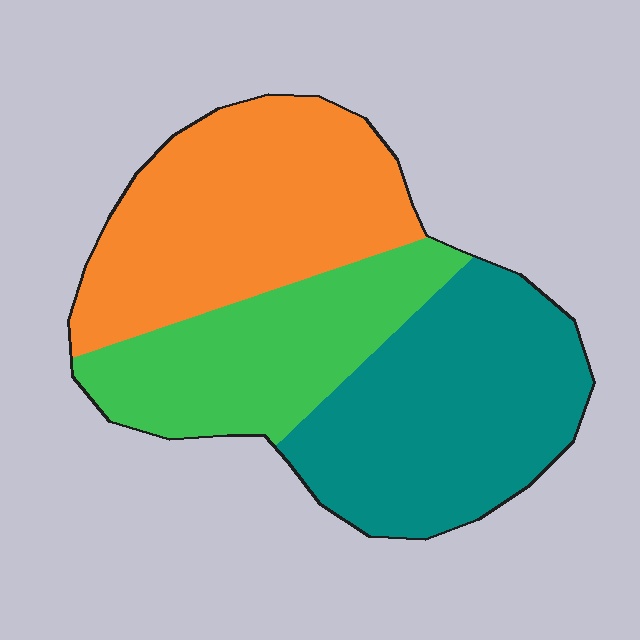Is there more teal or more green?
Teal.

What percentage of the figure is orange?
Orange covers around 35% of the figure.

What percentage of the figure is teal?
Teal takes up about three eighths (3/8) of the figure.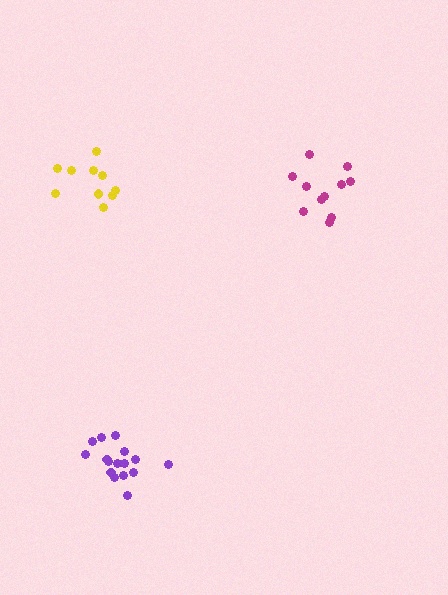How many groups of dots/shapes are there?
There are 3 groups.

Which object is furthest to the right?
The magenta cluster is rightmost.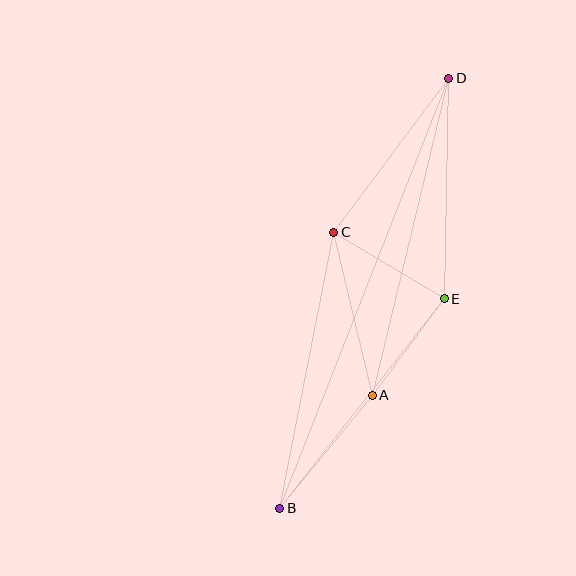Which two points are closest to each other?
Points A and E are closest to each other.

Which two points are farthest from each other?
Points B and D are farthest from each other.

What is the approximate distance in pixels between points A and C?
The distance between A and C is approximately 167 pixels.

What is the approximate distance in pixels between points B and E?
The distance between B and E is approximately 266 pixels.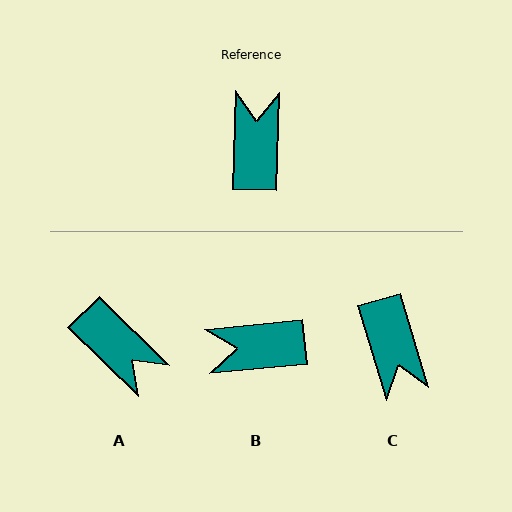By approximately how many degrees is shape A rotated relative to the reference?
Approximately 133 degrees clockwise.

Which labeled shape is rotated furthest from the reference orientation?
C, about 161 degrees away.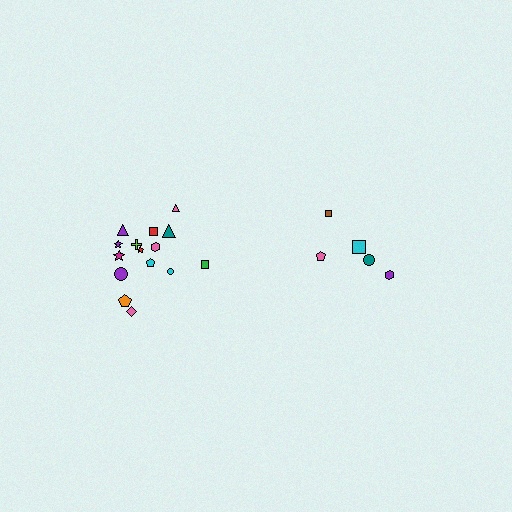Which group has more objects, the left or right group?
The left group.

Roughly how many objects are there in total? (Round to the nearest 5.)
Roughly 20 objects in total.